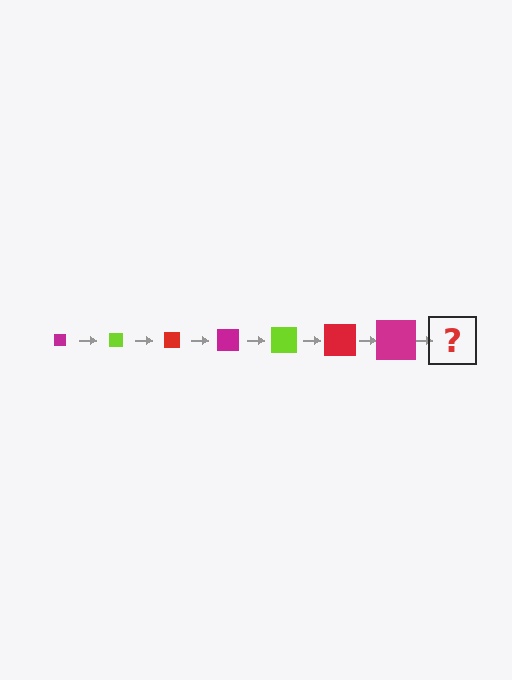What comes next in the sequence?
The next element should be a lime square, larger than the previous one.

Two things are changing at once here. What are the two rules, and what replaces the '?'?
The two rules are that the square grows larger each step and the color cycles through magenta, lime, and red. The '?' should be a lime square, larger than the previous one.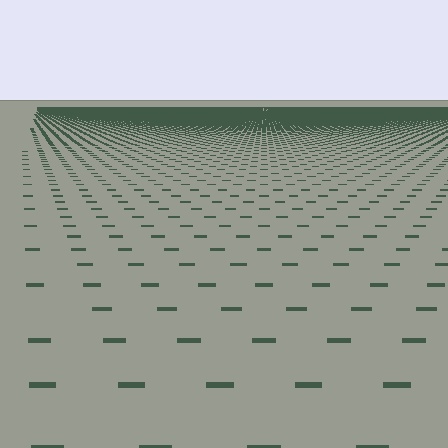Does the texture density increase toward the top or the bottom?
Density increases toward the top.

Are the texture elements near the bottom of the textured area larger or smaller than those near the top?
Larger. Near the bottom, elements are closer to the viewer and appear at a bigger on-screen size.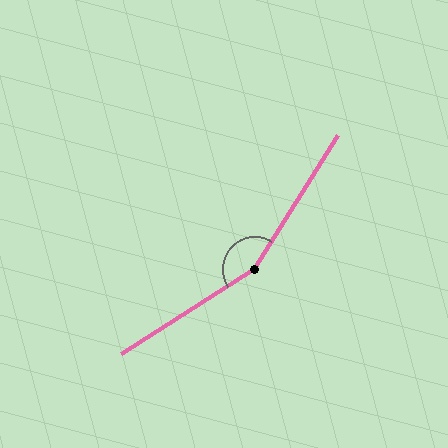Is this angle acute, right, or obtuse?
It is obtuse.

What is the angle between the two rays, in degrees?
Approximately 155 degrees.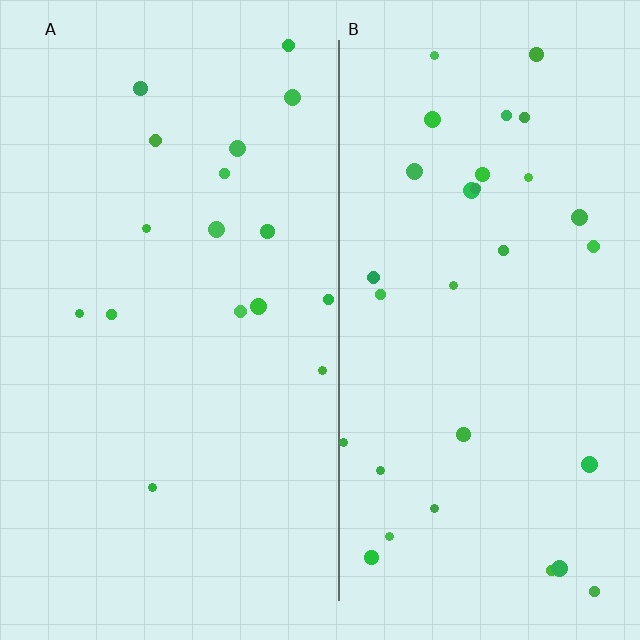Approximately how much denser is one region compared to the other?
Approximately 1.9× — region B over region A.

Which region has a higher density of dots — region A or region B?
B (the right).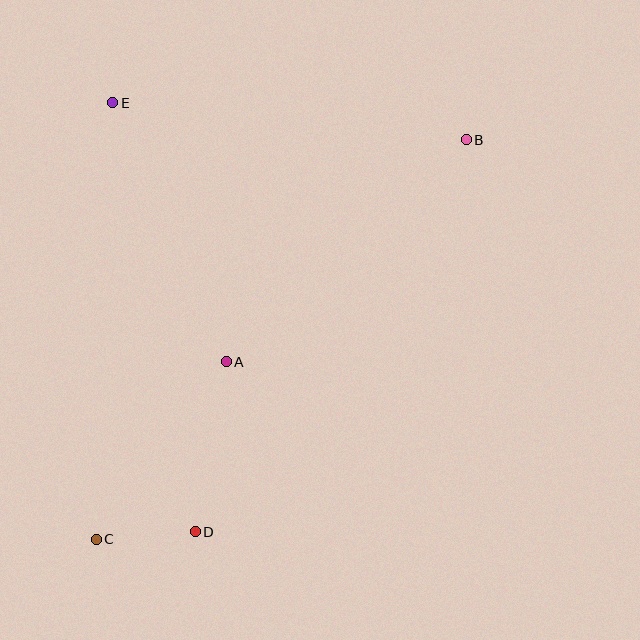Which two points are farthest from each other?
Points B and C are farthest from each other.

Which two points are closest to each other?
Points C and D are closest to each other.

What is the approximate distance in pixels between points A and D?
The distance between A and D is approximately 173 pixels.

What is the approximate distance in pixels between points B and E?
The distance between B and E is approximately 356 pixels.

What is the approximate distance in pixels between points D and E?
The distance between D and E is approximately 437 pixels.